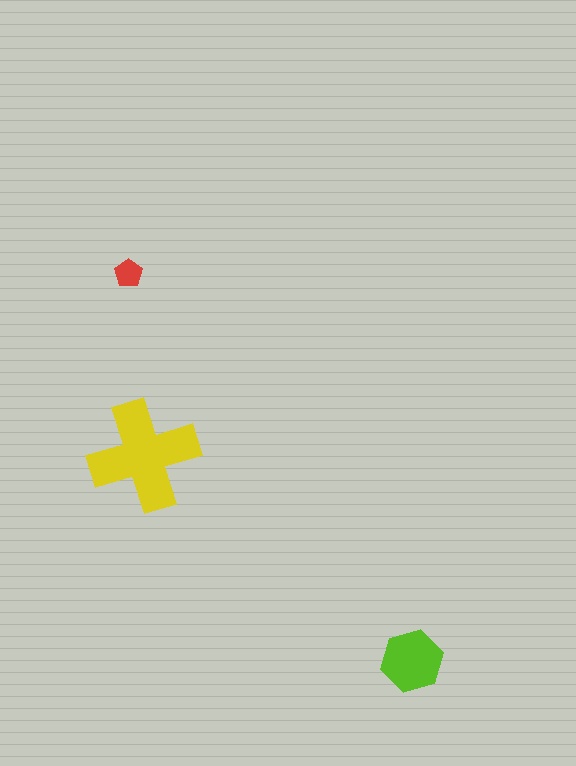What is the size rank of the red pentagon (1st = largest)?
3rd.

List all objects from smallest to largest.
The red pentagon, the lime hexagon, the yellow cross.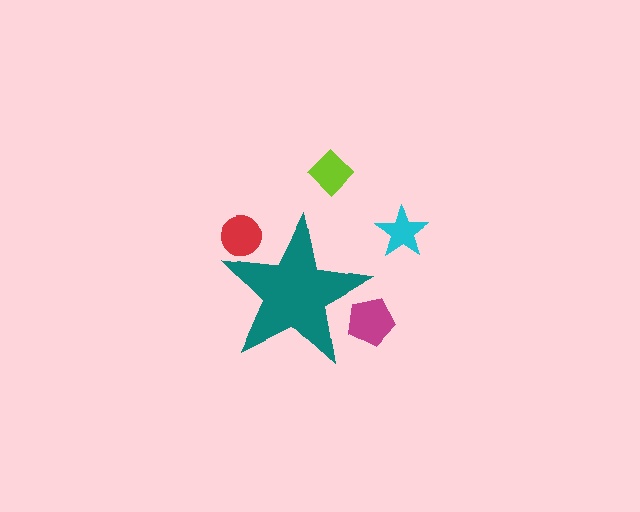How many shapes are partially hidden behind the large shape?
2 shapes are partially hidden.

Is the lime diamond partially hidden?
No, the lime diamond is fully visible.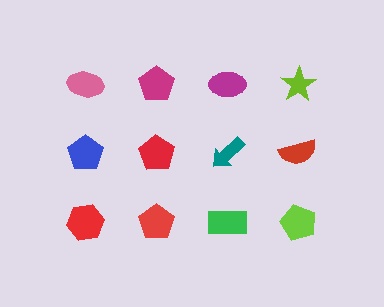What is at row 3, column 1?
A red hexagon.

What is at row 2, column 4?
A red semicircle.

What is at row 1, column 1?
A pink ellipse.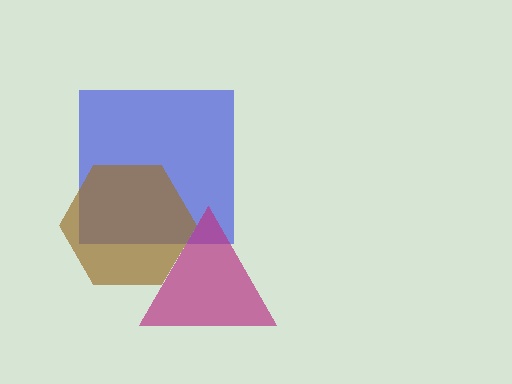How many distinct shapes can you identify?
There are 3 distinct shapes: a blue square, a magenta triangle, a brown hexagon.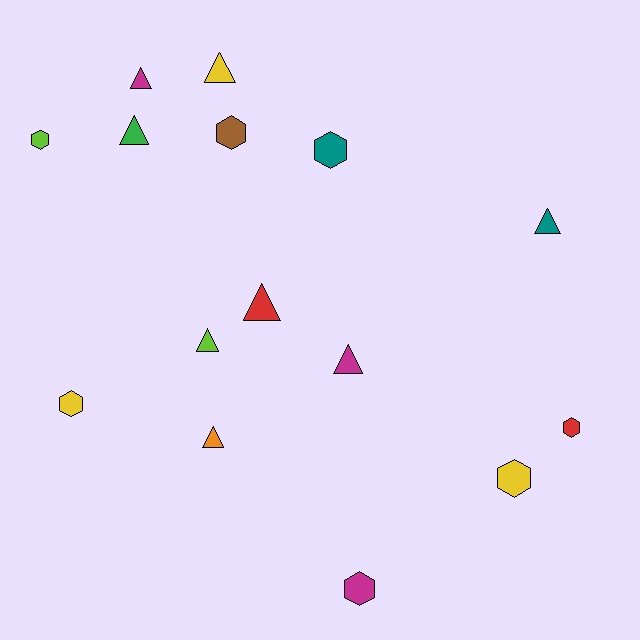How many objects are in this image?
There are 15 objects.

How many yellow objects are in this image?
There are 3 yellow objects.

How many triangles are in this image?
There are 8 triangles.